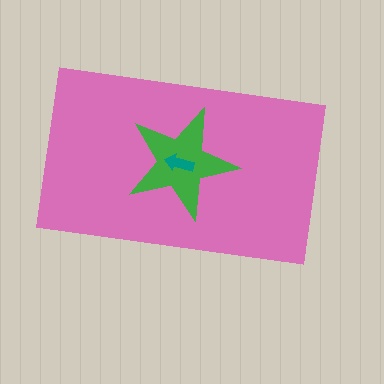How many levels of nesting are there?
3.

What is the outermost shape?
The pink rectangle.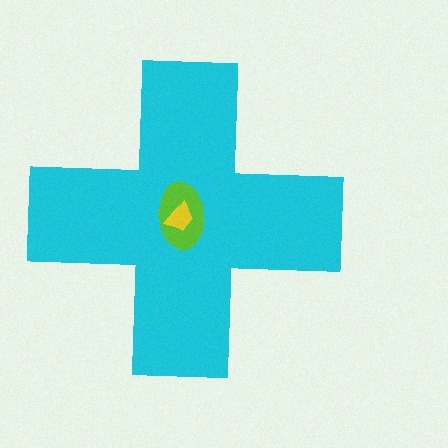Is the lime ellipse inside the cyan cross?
Yes.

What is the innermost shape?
The yellow trapezoid.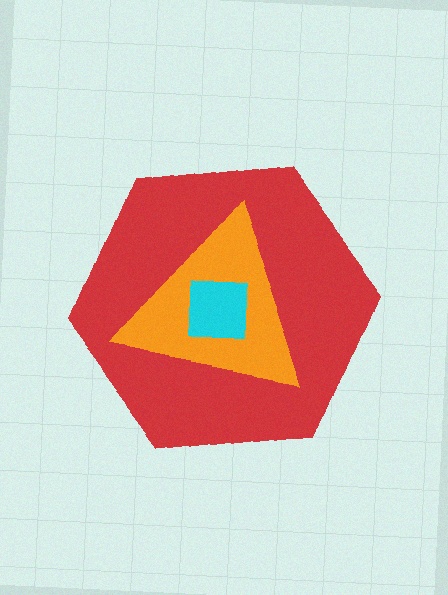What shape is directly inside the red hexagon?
The orange triangle.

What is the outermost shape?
The red hexagon.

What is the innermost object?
The cyan square.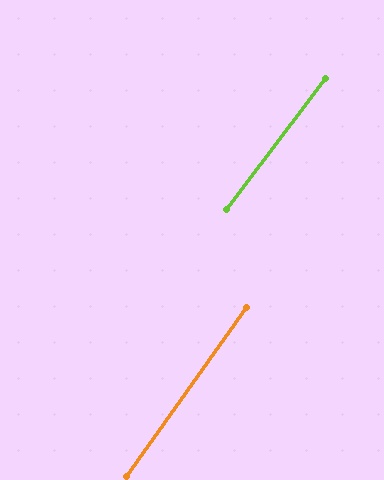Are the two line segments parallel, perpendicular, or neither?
Parallel — their directions differ by only 1.6°.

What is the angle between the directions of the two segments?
Approximately 2 degrees.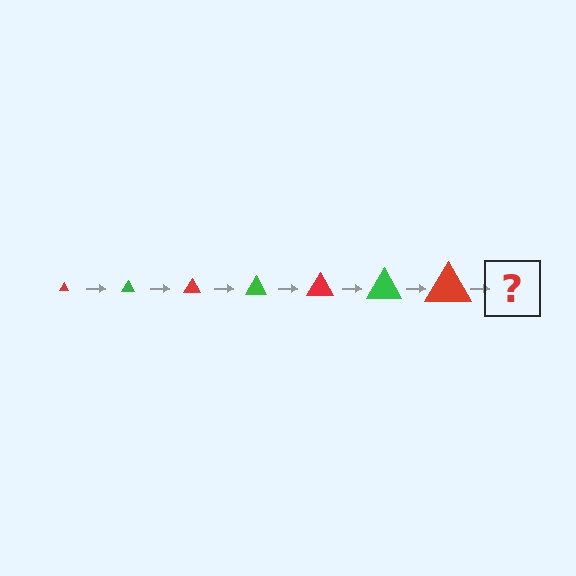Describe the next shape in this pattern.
It should be a green triangle, larger than the previous one.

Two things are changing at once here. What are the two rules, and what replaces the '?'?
The two rules are that the triangle grows larger each step and the color cycles through red and green. The '?' should be a green triangle, larger than the previous one.